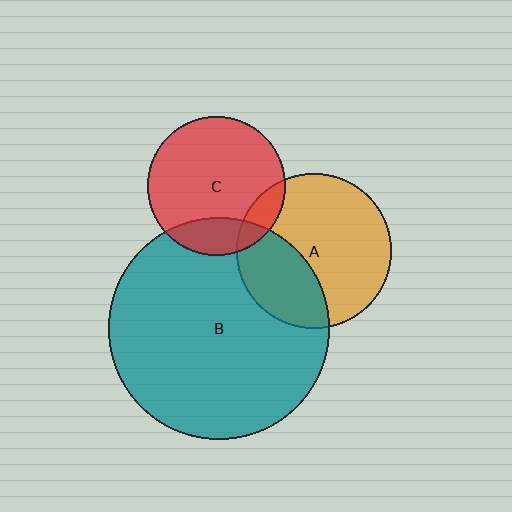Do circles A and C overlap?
Yes.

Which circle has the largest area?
Circle B (teal).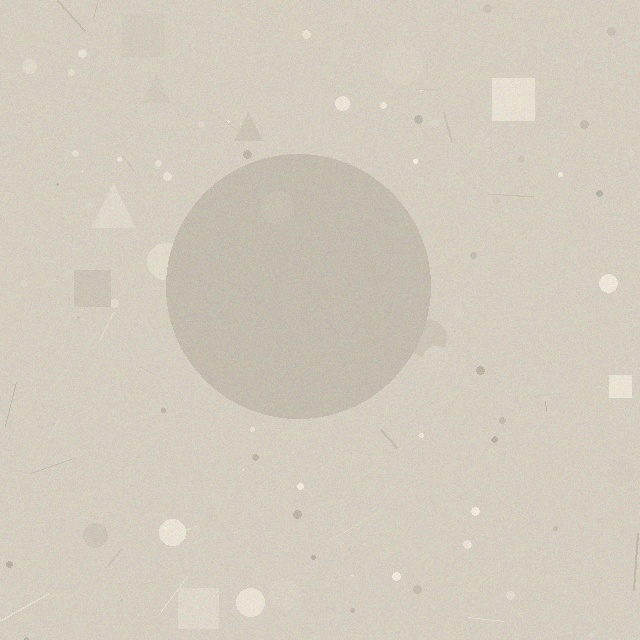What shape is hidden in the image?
A circle is hidden in the image.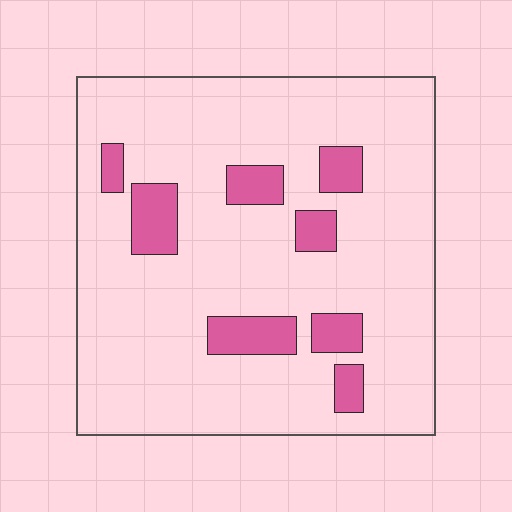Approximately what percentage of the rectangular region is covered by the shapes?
Approximately 15%.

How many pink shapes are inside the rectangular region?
8.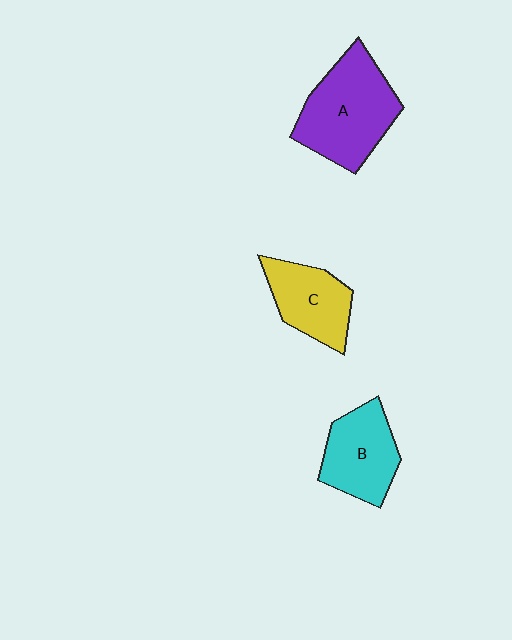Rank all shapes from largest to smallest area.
From largest to smallest: A (purple), B (cyan), C (yellow).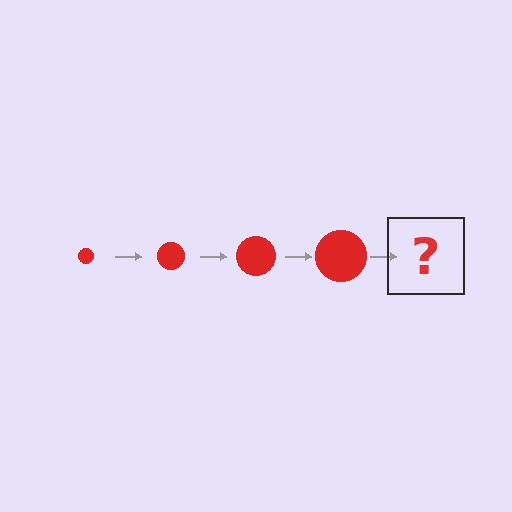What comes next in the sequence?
The next element should be a red circle, larger than the previous one.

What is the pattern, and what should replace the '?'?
The pattern is that the circle gets progressively larger each step. The '?' should be a red circle, larger than the previous one.